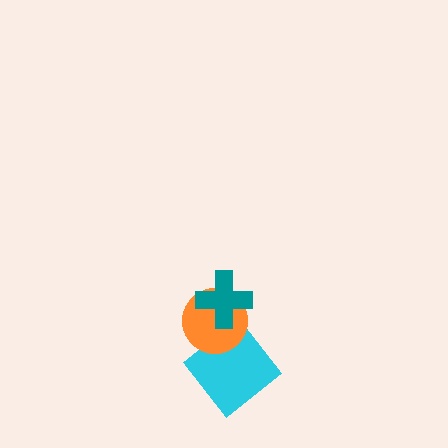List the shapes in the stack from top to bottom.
From top to bottom: the teal cross, the orange circle, the cyan diamond.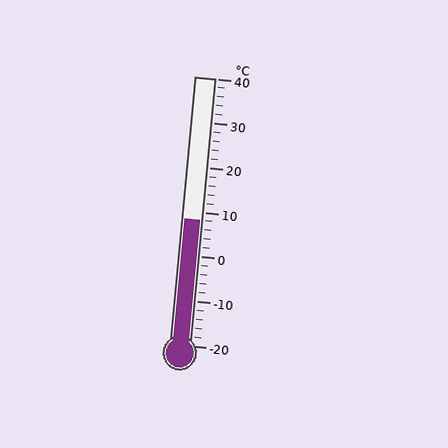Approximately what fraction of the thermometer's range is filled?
The thermometer is filled to approximately 45% of its range.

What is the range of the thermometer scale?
The thermometer scale ranges from -20°C to 40°C.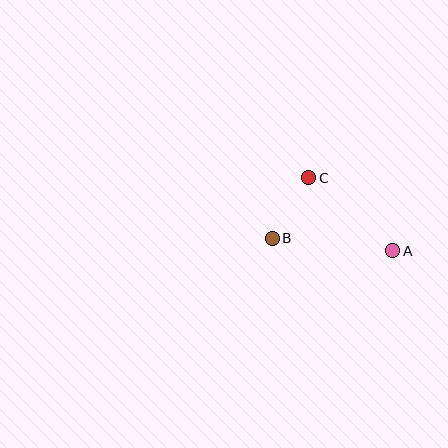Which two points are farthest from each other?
Points A and B are farthest from each other.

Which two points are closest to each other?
Points B and C are closest to each other.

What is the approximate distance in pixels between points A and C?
The distance between A and C is approximately 111 pixels.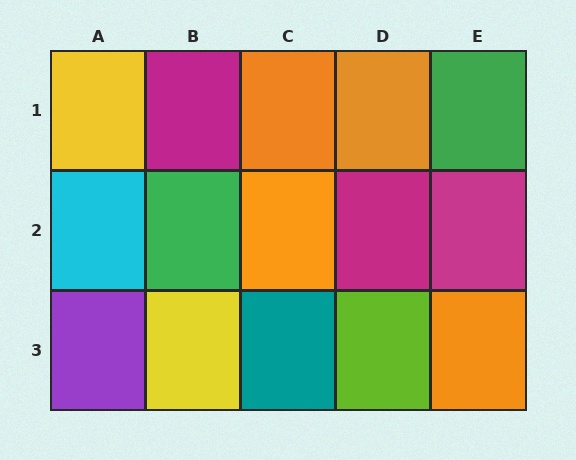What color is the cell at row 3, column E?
Orange.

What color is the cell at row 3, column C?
Teal.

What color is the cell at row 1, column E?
Green.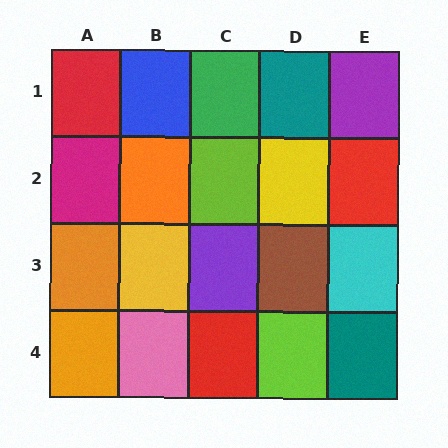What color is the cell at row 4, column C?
Red.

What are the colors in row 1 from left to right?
Red, blue, green, teal, purple.